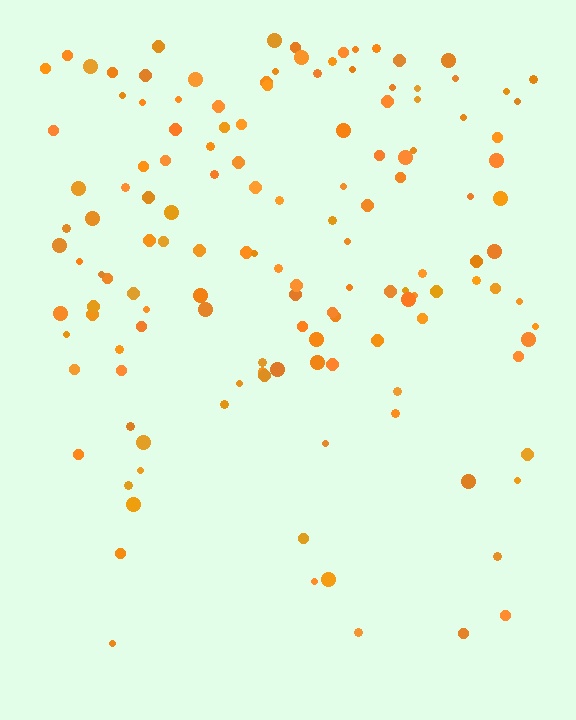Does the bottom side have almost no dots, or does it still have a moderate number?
Still a moderate number, just noticeably fewer than the top.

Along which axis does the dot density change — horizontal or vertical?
Vertical.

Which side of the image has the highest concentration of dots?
The top.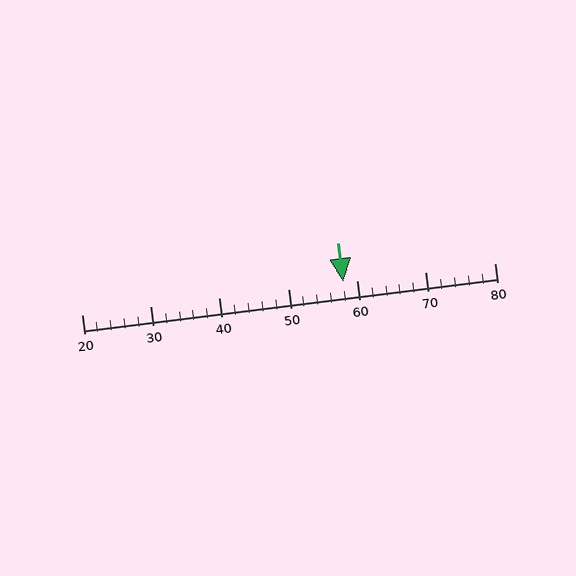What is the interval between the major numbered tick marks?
The major tick marks are spaced 10 units apart.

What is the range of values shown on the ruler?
The ruler shows values from 20 to 80.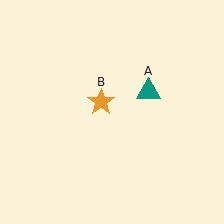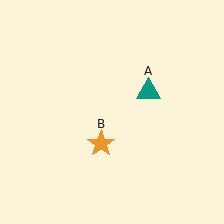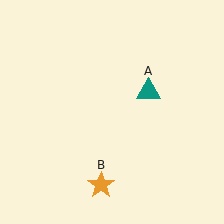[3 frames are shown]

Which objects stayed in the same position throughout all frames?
Teal triangle (object A) remained stationary.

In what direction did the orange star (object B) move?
The orange star (object B) moved down.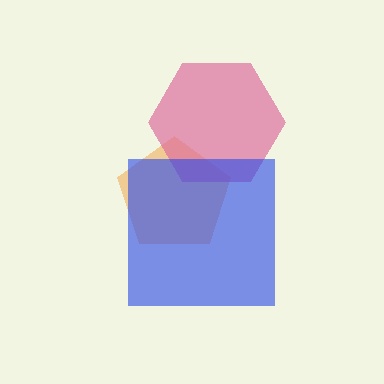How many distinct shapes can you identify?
There are 3 distinct shapes: an orange pentagon, a pink hexagon, a blue square.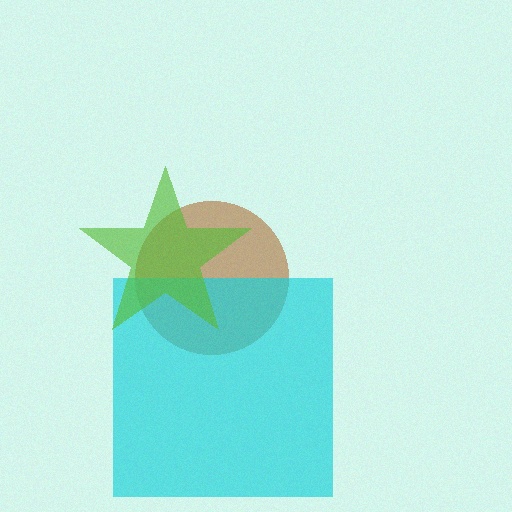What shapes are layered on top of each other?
The layered shapes are: a brown circle, a cyan square, a lime star.